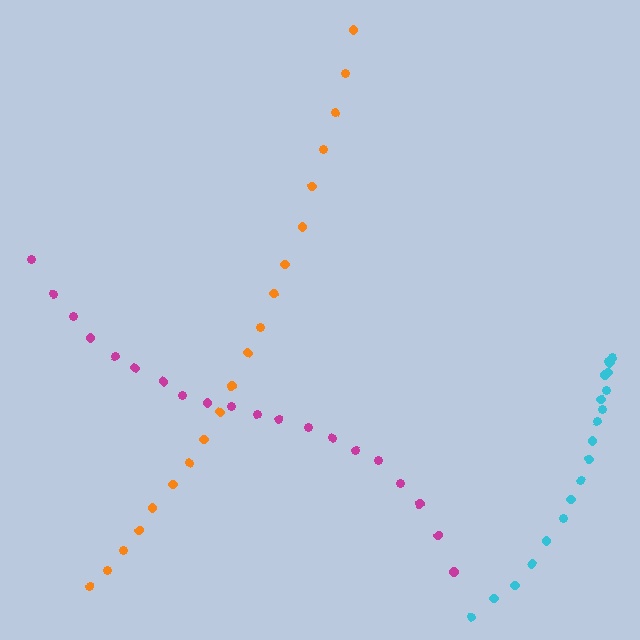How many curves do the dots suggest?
There are 3 distinct paths.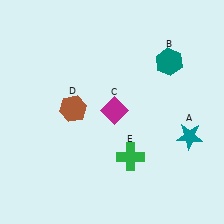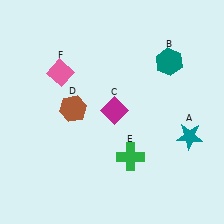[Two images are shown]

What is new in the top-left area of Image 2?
A pink diamond (F) was added in the top-left area of Image 2.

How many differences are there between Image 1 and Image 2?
There is 1 difference between the two images.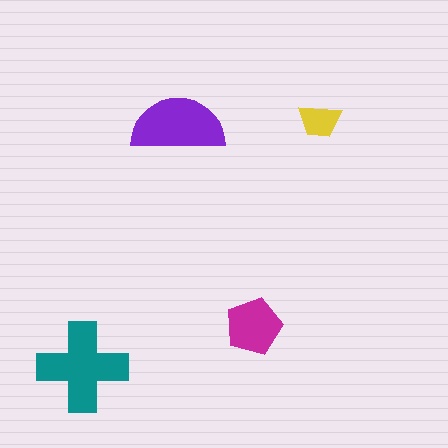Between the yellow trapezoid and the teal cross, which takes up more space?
The teal cross.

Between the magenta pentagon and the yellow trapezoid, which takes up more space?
The magenta pentagon.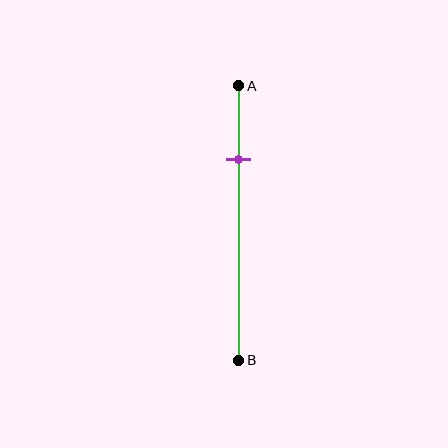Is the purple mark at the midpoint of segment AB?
No, the mark is at about 25% from A, not at the 50% midpoint.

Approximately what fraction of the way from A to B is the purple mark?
The purple mark is approximately 25% of the way from A to B.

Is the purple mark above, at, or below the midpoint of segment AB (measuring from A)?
The purple mark is above the midpoint of segment AB.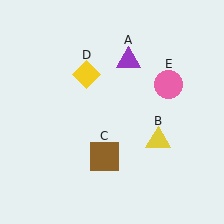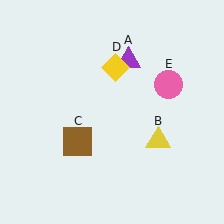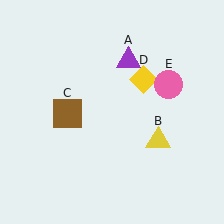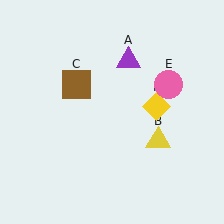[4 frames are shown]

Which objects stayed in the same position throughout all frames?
Purple triangle (object A) and yellow triangle (object B) and pink circle (object E) remained stationary.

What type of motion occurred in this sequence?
The brown square (object C), yellow diamond (object D) rotated clockwise around the center of the scene.